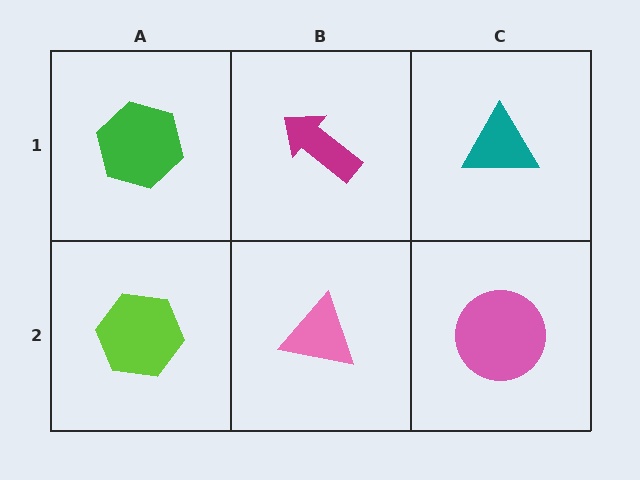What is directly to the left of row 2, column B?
A lime hexagon.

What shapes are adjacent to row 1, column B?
A pink triangle (row 2, column B), a green hexagon (row 1, column A), a teal triangle (row 1, column C).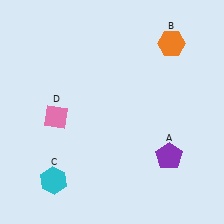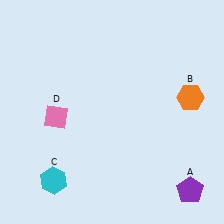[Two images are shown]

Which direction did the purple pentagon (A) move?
The purple pentagon (A) moved down.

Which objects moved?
The objects that moved are: the purple pentagon (A), the orange hexagon (B).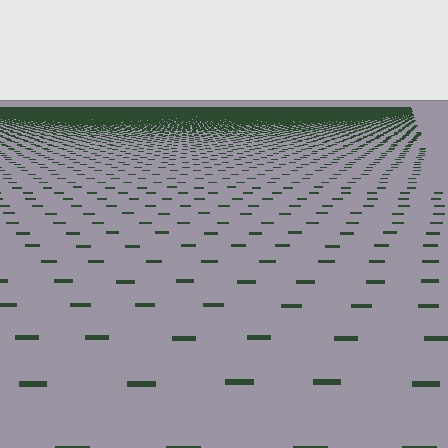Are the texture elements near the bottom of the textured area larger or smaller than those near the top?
Larger. Near the bottom, elements are closer to the viewer and appear at a bigger on-screen size.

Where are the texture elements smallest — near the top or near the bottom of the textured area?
Near the top.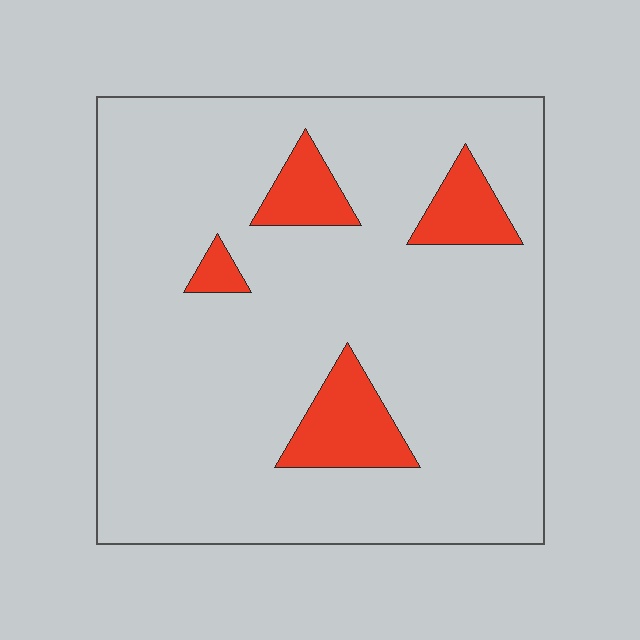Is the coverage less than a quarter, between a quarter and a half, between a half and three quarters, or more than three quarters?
Less than a quarter.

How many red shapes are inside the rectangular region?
4.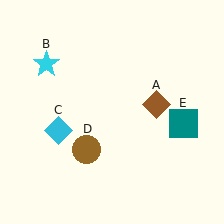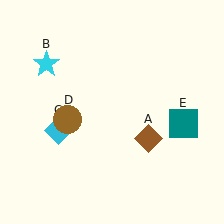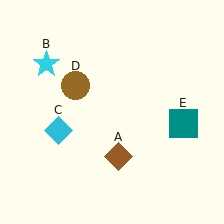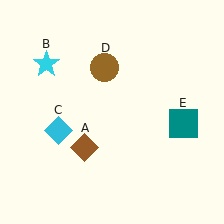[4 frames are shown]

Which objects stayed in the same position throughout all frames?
Cyan star (object B) and cyan diamond (object C) and teal square (object E) remained stationary.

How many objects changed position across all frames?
2 objects changed position: brown diamond (object A), brown circle (object D).